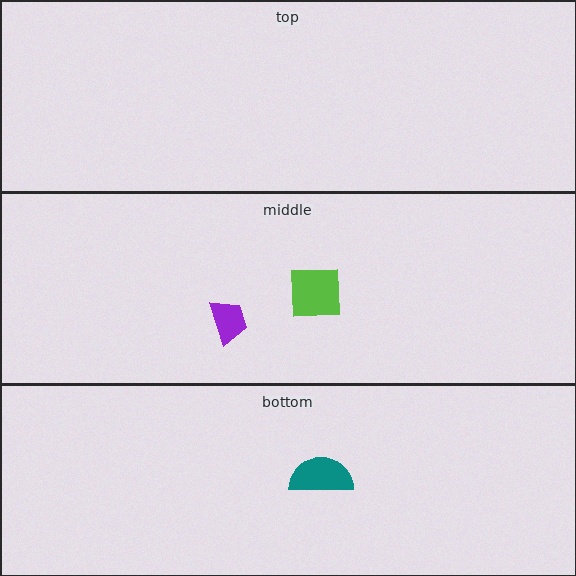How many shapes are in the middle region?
2.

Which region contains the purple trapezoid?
The middle region.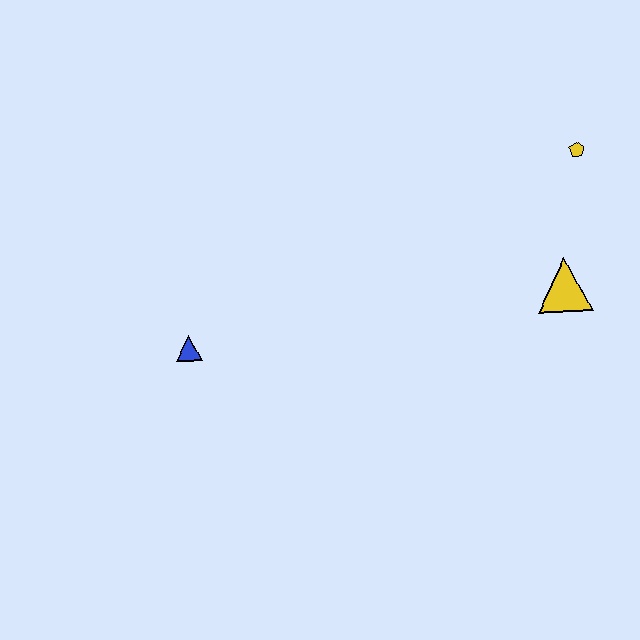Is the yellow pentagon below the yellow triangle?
No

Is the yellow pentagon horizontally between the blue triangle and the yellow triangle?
No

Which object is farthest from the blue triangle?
The yellow pentagon is farthest from the blue triangle.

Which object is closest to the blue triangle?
The yellow triangle is closest to the blue triangle.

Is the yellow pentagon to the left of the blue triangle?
No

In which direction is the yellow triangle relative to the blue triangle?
The yellow triangle is to the right of the blue triangle.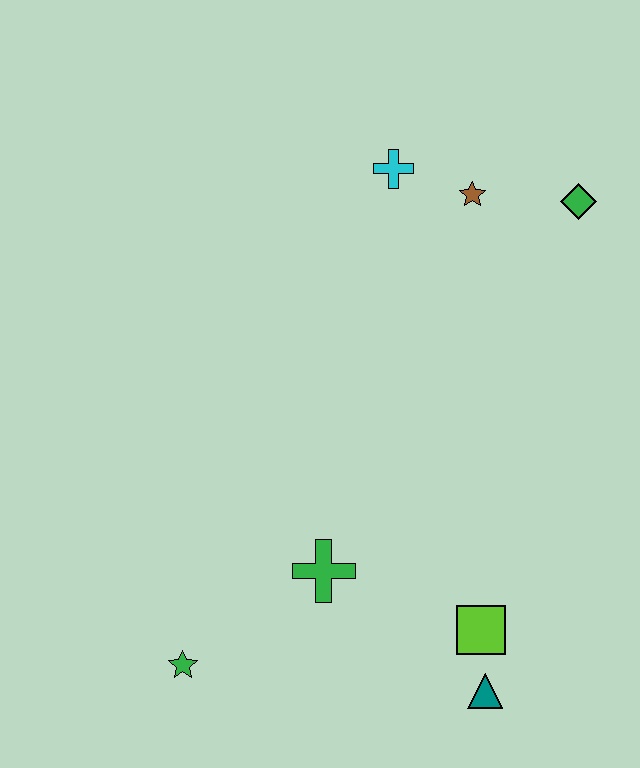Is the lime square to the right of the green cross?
Yes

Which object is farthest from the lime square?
The cyan cross is farthest from the lime square.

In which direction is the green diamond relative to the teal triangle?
The green diamond is above the teal triangle.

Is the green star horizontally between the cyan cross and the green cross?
No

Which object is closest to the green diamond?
The brown star is closest to the green diamond.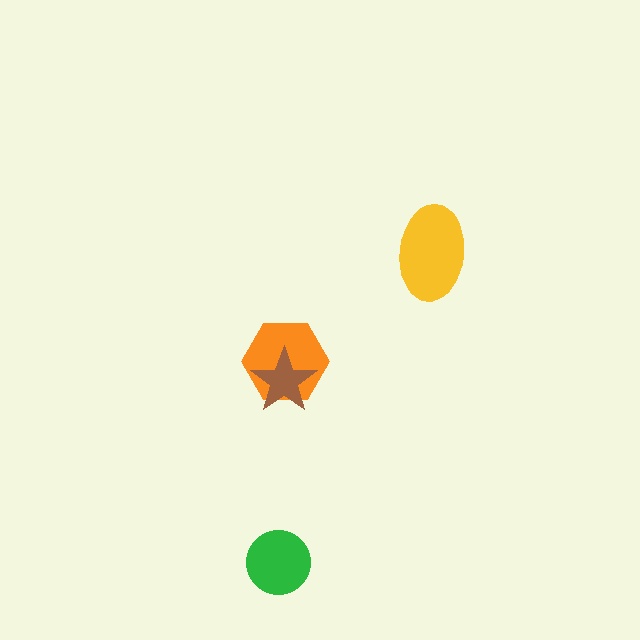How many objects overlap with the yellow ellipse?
0 objects overlap with the yellow ellipse.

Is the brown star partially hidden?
No, no other shape covers it.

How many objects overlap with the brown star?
1 object overlaps with the brown star.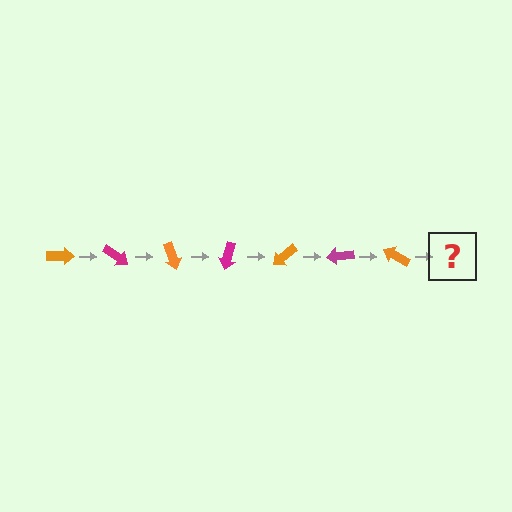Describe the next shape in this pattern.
It should be a magenta arrow, rotated 245 degrees from the start.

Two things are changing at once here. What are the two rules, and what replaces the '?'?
The two rules are that it rotates 35 degrees each step and the color cycles through orange and magenta. The '?' should be a magenta arrow, rotated 245 degrees from the start.